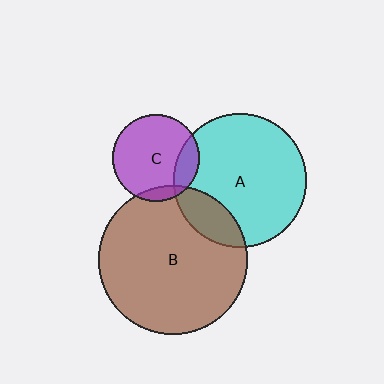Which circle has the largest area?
Circle B (brown).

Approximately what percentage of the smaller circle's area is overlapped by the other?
Approximately 20%.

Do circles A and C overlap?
Yes.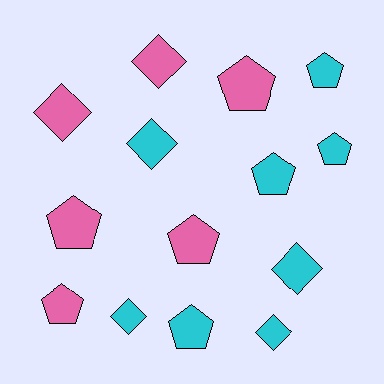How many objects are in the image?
There are 14 objects.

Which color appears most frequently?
Cyan, with 8 objects.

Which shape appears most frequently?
Pentagon, with 8 objects.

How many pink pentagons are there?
There are 4 pink pentagons.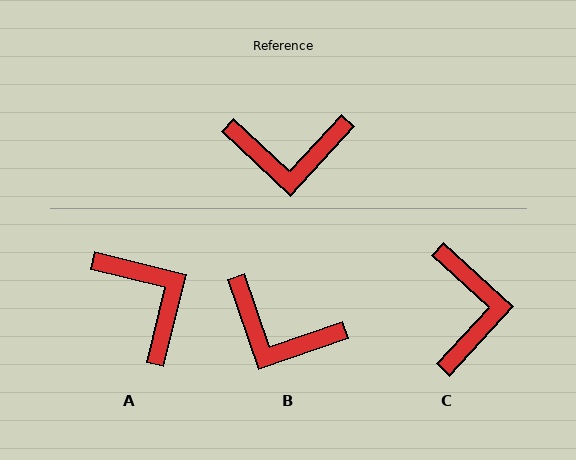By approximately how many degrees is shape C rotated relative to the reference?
Approximately 90 degrees counter-clockwise.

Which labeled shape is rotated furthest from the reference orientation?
A, about 119 degrees away.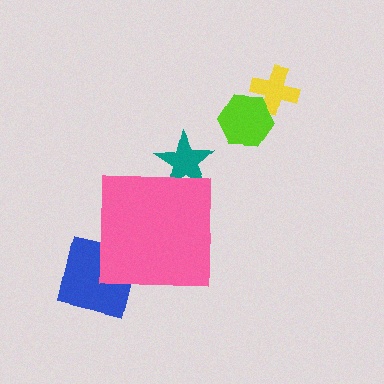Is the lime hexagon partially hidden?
No, the lime hexagon is fully visible.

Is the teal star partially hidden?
Yes, the teal star is partially hidden behind the pink square.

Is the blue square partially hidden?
Yes, the blue square is partially hidden behind the pink square.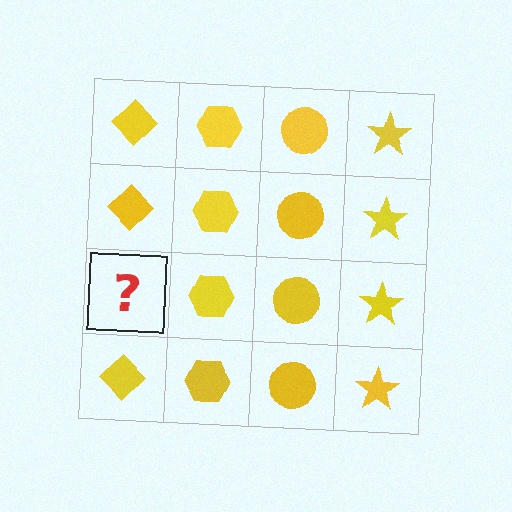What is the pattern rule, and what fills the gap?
The rule is that each column has a consistent shape. The gap should be filled with a yellow diamond.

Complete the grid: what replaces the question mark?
The question mark should be replaced with a yellow diamond.